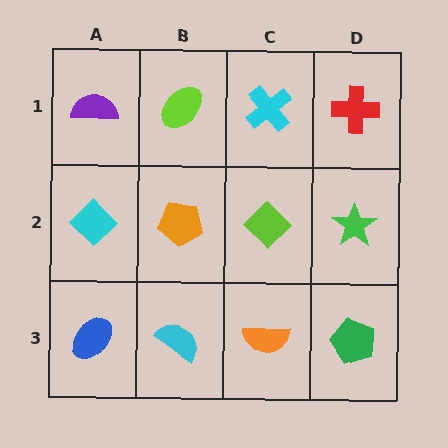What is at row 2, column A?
A cyan diamond.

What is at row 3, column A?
A blue ellipse.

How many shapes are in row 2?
4 shapes.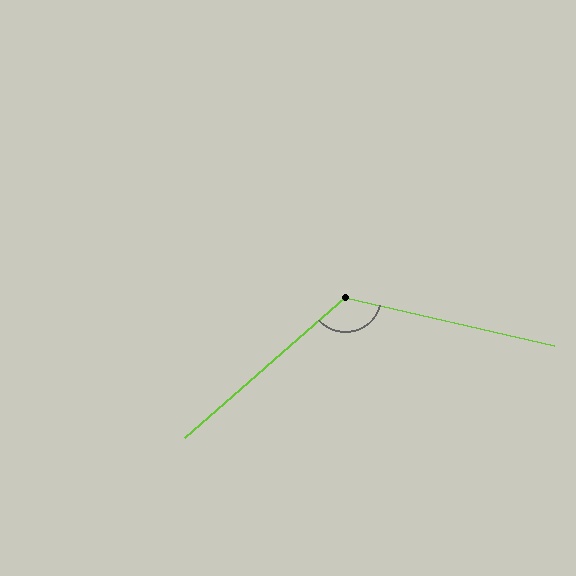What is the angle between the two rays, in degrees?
Approximately 125 degrees.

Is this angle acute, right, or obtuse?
It is obtuse.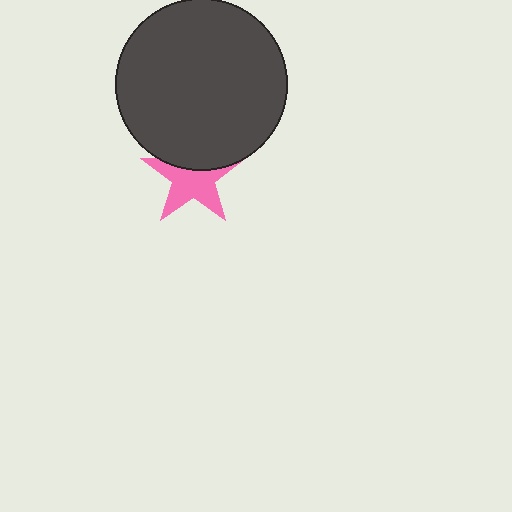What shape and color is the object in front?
The object in front is a dark gray circle.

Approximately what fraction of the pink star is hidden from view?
Roughly 37% of the pink star is hidden behind the dark gray circle.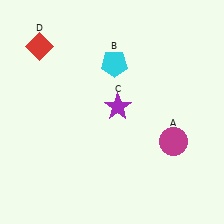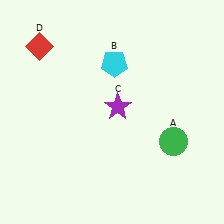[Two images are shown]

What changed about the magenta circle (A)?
In Image 1, A is magenta. In Image 2, it changed to green.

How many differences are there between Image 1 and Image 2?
There is 1 difference between the two images.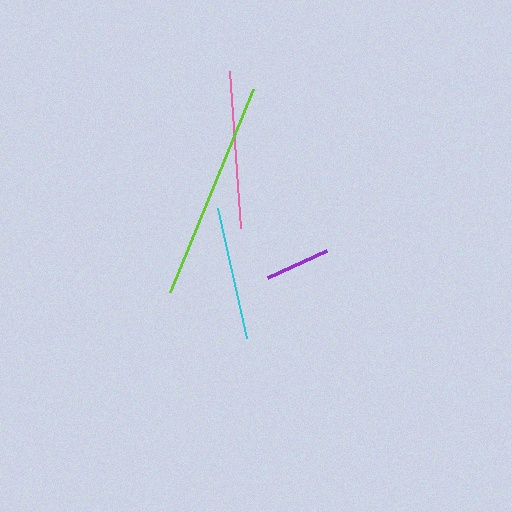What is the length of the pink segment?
The pink segment is approximately 157 pixels long.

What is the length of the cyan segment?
The cyan segment is approximately 133 pixels long.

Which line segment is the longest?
The lime line is the longest at approximately 220 pixels.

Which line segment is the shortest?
The purple line is the shortest at approximately 65 pixels.